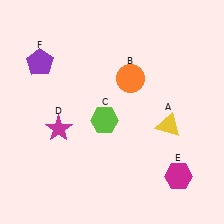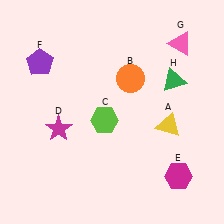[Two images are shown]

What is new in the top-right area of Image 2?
A pink triangle (G) was added in the top-right area of Image 2.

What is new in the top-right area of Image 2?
A green triangle (H) was added in the top-right area of Image 2.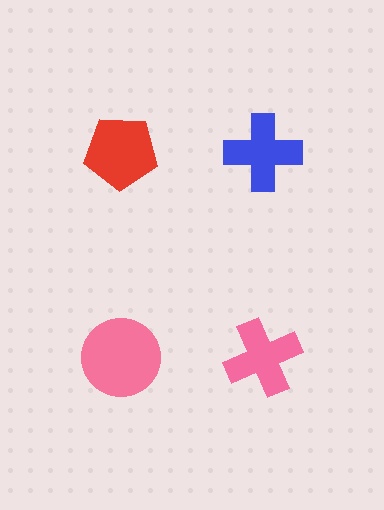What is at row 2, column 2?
A pink cross.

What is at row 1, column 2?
A blue cross.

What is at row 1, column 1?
A red pentagon.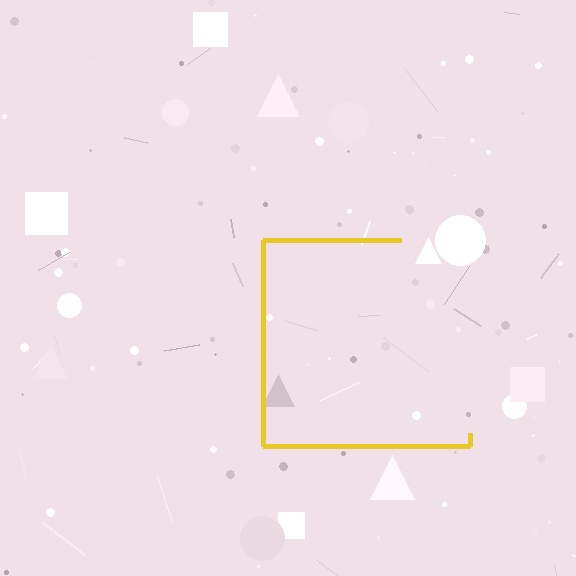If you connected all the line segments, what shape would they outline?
They would outline a square.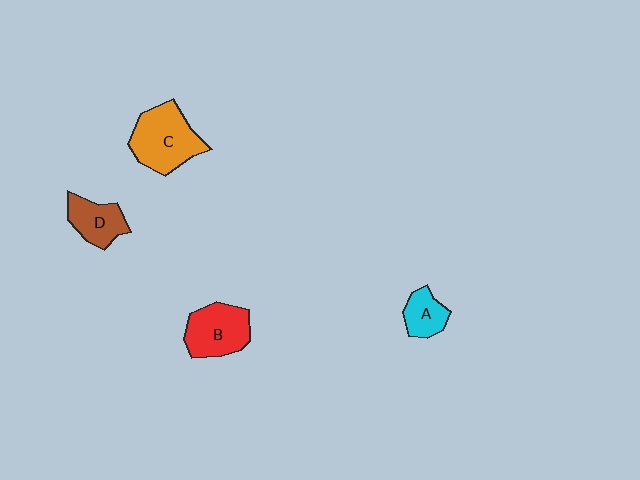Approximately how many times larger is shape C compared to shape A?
Approximately 2.2 times.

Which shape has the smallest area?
Shape A (cyan).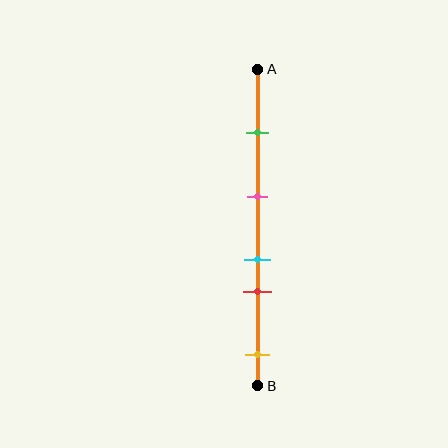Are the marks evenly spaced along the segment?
No, the marks are not evenly spaced.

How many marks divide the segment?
There are 5 marks dividing the segment.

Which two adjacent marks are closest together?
The cyan and red marks are the closest adjacent pair.